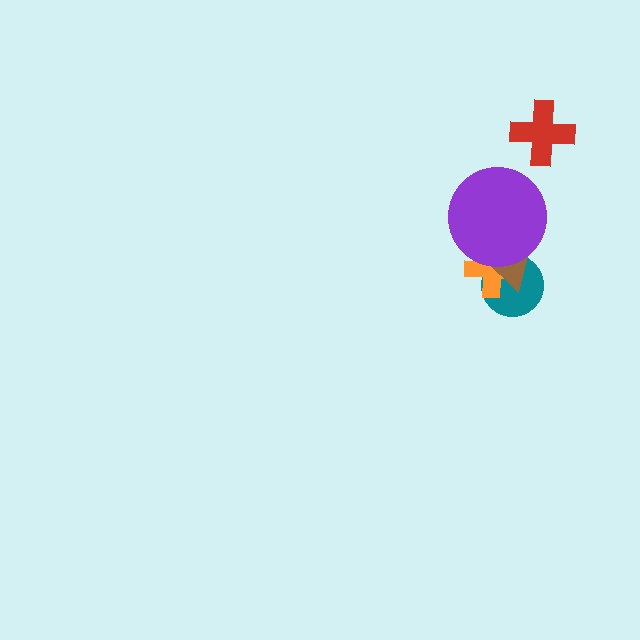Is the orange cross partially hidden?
Yes, it is partially covered by another shape.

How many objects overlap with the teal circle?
3 objects overlap with the teal circle.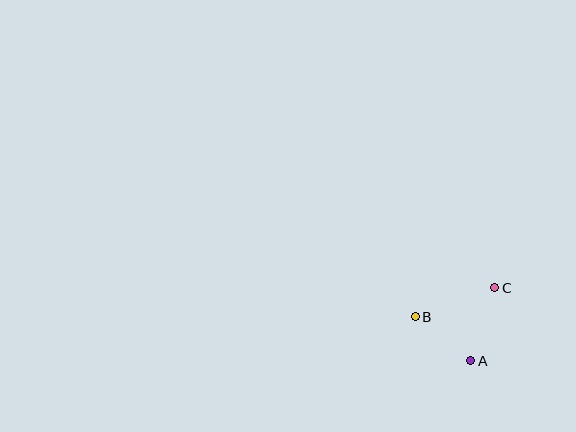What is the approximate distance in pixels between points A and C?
The distance between A and C is approximately 77 pixels.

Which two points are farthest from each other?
Points B and C are farthest from each other.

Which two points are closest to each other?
Points A and B are closest to each other.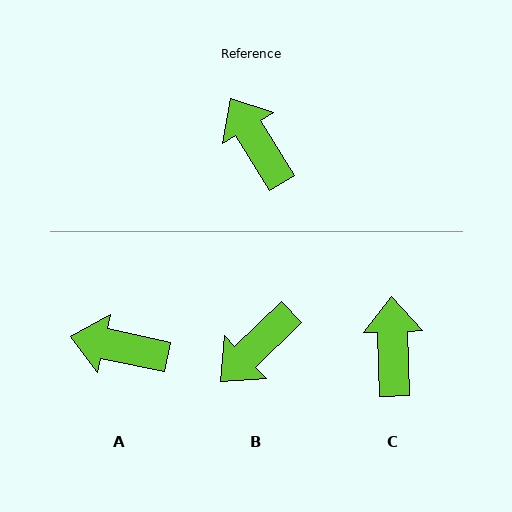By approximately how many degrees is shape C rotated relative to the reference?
Approximately 30 degrees clockwise.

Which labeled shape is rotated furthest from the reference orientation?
B, about 103 degrees away.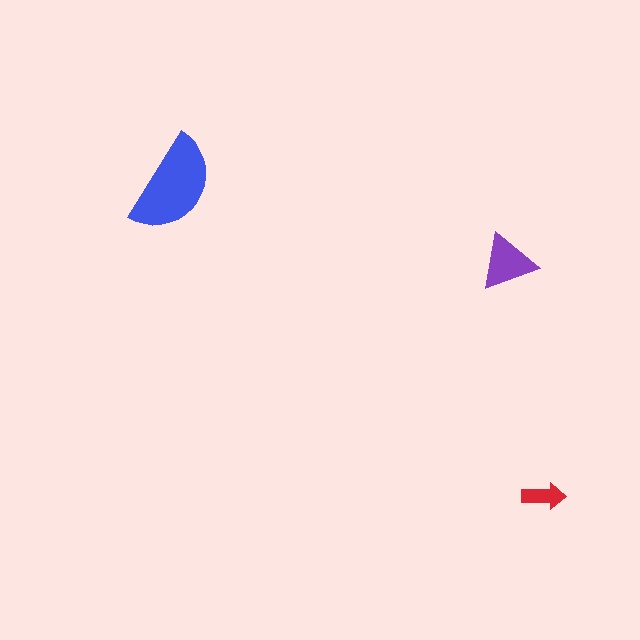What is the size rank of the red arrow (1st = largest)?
3rd.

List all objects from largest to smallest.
The blue semicircle, the purple triangle, the red arrow.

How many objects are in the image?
There are 3 objects in the image.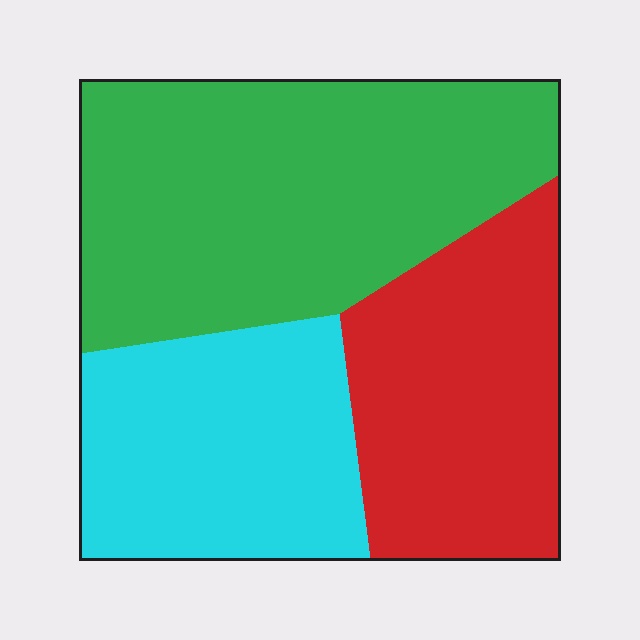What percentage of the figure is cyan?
Cyan covers about 25% of the figure.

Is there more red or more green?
Green.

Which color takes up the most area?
Green, at roughly 45%.